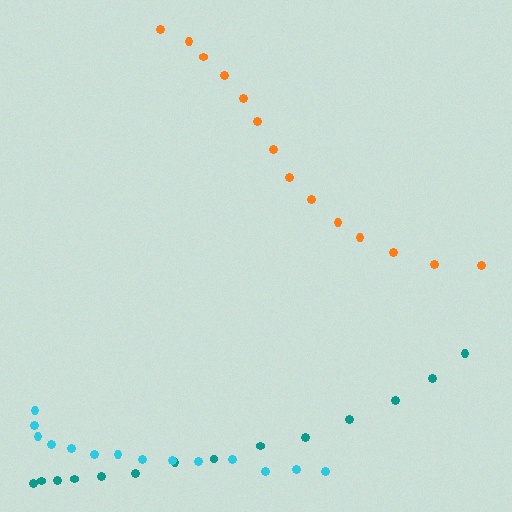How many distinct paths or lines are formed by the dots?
There are 3 distinct paths.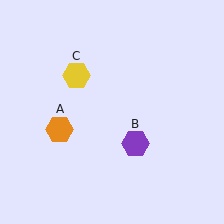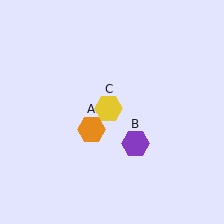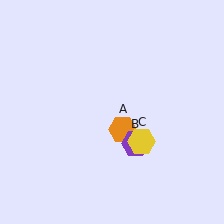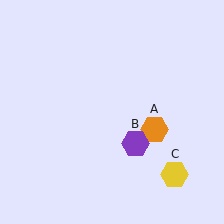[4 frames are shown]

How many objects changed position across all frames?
2 objects changed position: orange hexagon (object A), yellow hexagon (object C).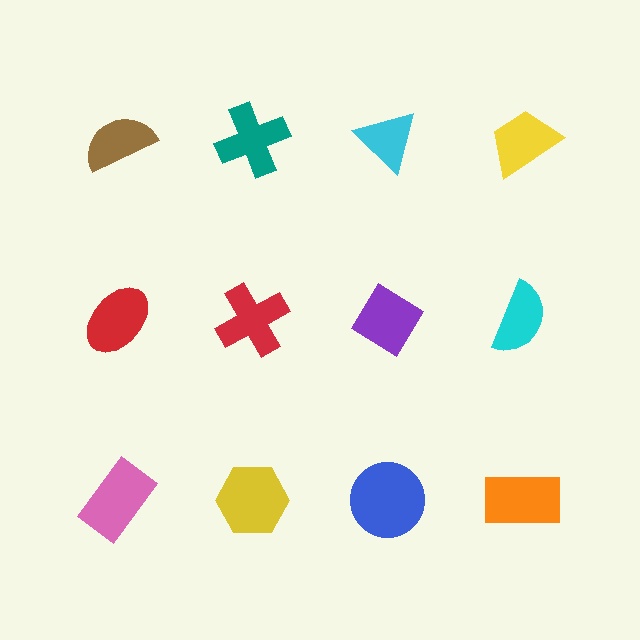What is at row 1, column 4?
A yellow trapezoid.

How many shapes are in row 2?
4 shapes.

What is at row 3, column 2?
A yellow hexagon.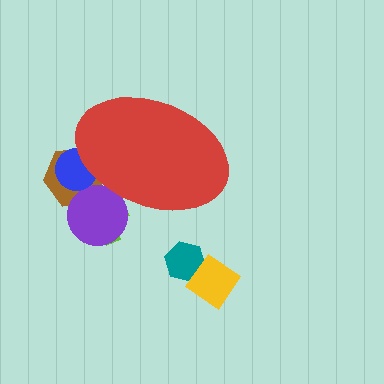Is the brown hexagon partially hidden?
Yes, the brown hexagon is partially hidden behind the red ellipse.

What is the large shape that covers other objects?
A red ellipse.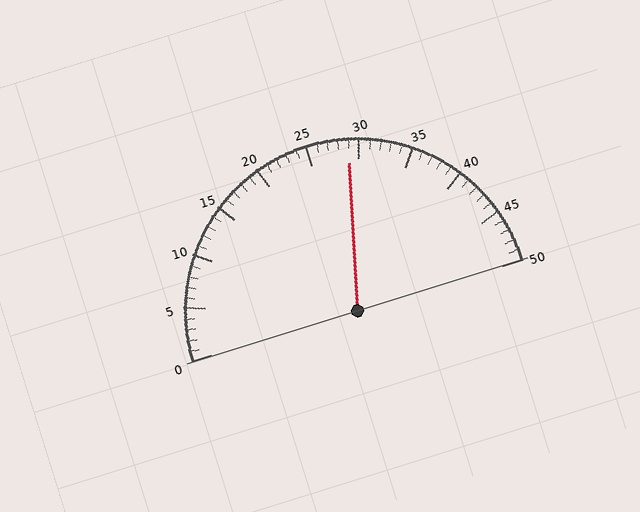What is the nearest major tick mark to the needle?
The nearest major tick mark is 30.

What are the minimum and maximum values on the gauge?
The gauge ranges from 0 to 50.